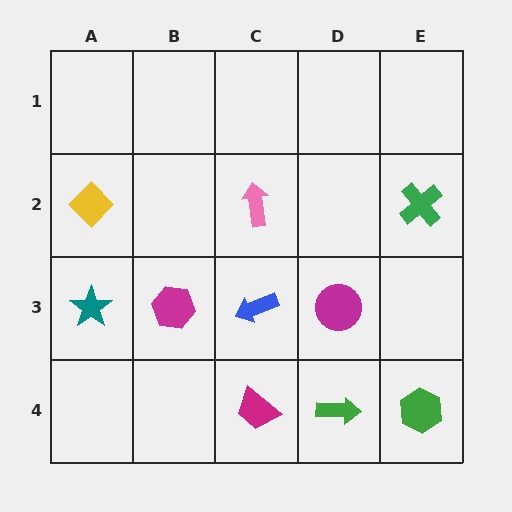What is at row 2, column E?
A green cross.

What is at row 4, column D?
A green arrow.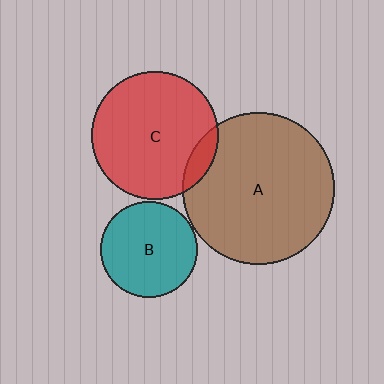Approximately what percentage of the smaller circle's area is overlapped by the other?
Approximately 10%.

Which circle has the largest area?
Circle A (brown).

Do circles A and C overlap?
Yes.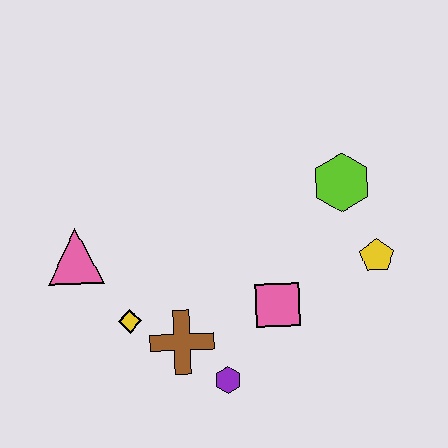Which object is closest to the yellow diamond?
The brown cross is closest to the yellow diamond.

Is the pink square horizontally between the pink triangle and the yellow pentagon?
Yes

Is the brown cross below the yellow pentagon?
Yes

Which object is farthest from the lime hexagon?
The pink triangle is farthest from the lime hexagon.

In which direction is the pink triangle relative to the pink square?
The pink triangle is to the left of the pink square.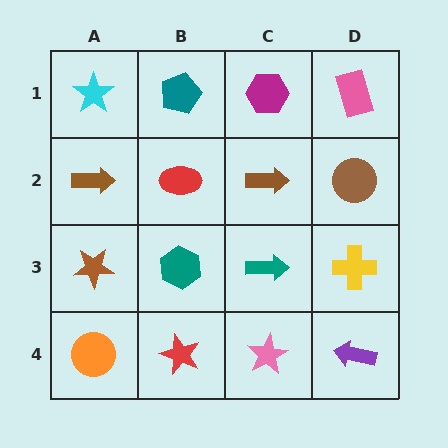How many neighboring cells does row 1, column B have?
3.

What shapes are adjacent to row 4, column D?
A yellow cross (row 3, column D), a pink star (row 4, column C).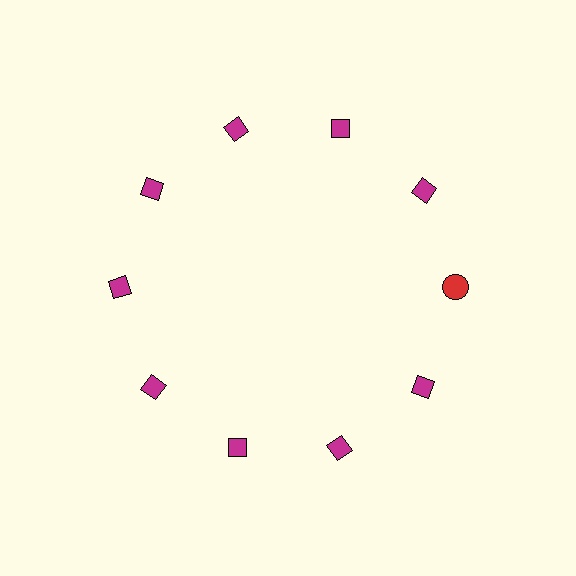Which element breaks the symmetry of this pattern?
The red circle at roughly the 3 o'clock position breaks the symmetry. All other shapes are magenta diamonds.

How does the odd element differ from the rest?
It differs in both color (red instead of magenta) and shape (circle instead of diamond).